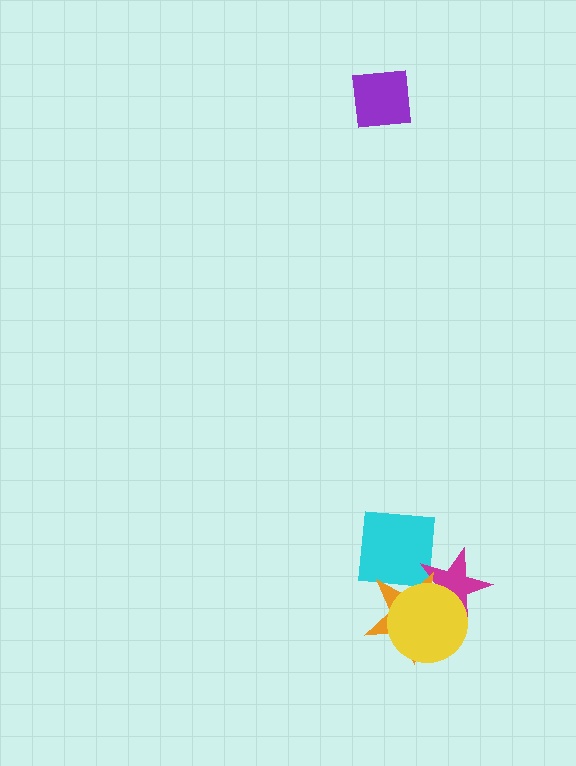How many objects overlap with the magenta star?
3 objects overlap with the magenta star.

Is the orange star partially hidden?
Yes, it is partially covered by another shape.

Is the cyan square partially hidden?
Yes, it is partially covered by another shape.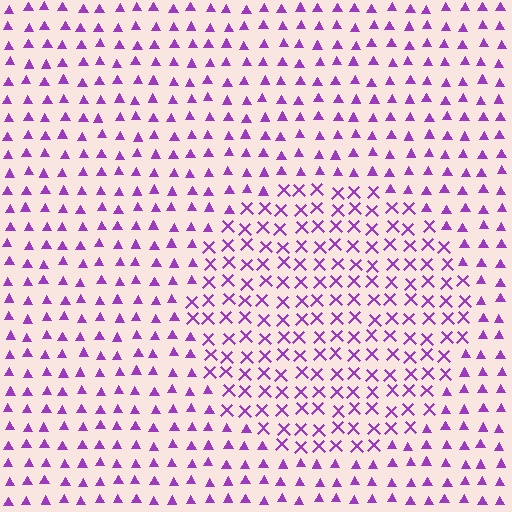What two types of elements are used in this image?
The image uses X marks inside the circle region and triangles outside it.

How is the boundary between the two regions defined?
The boundary is defined by a change in element shape: X marks inside vs. triangles outside. All elements share the same color and spacing.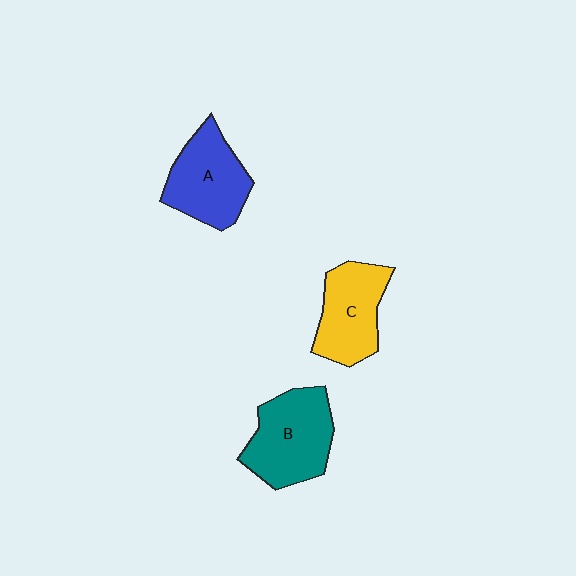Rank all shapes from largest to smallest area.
From largest to smallest: B (teal), A (blue), C (yellow).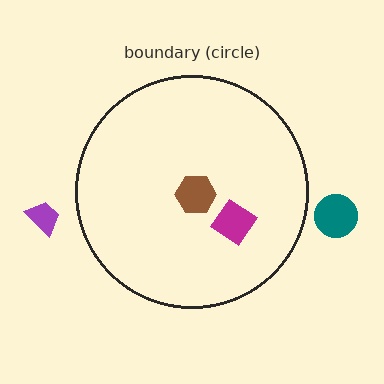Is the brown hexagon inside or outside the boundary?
Inside.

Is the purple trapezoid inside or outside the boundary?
Outside.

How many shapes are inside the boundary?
2 inside, 2 outside.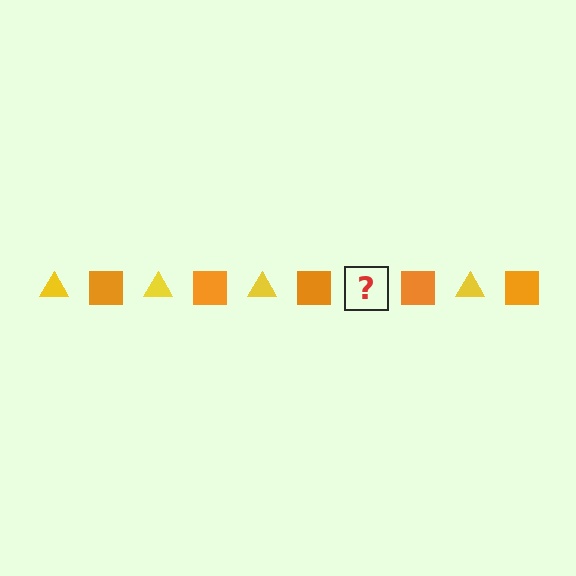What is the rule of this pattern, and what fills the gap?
The rule is that the pattern alternates between yellow triangle and orange square. The gap should be filled with a yellow triangle.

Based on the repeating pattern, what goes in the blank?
The blank should be a yellow triangle.